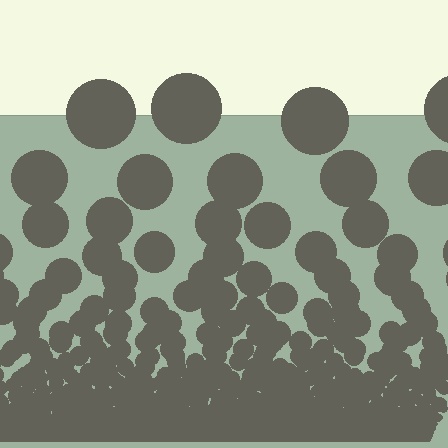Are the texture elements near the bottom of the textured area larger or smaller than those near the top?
Smaller. The gradient is inverted — elements near the bottom are smaller and denser.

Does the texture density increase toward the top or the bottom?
Density increases toward the bottom.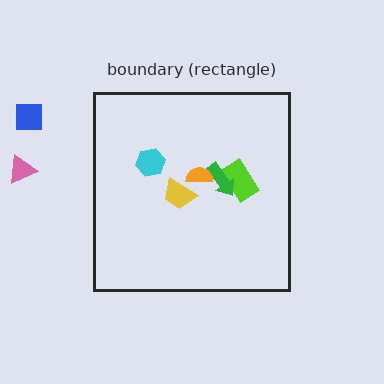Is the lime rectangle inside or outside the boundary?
Inside.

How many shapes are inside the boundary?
5 inside, 2 outside.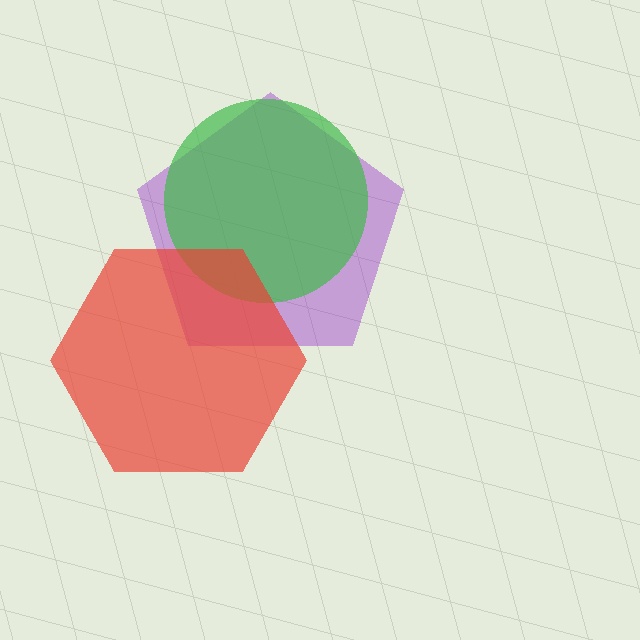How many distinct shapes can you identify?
There are 3 distinct shapes: a purple pentagon, a green circle, a red hexagon.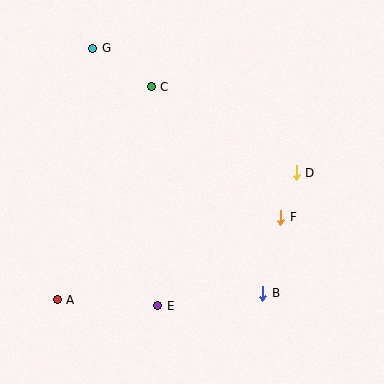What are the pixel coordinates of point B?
Point B is at (263, 293).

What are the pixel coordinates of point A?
Point A is at (57, 300).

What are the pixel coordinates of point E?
Point E is at (158, 306).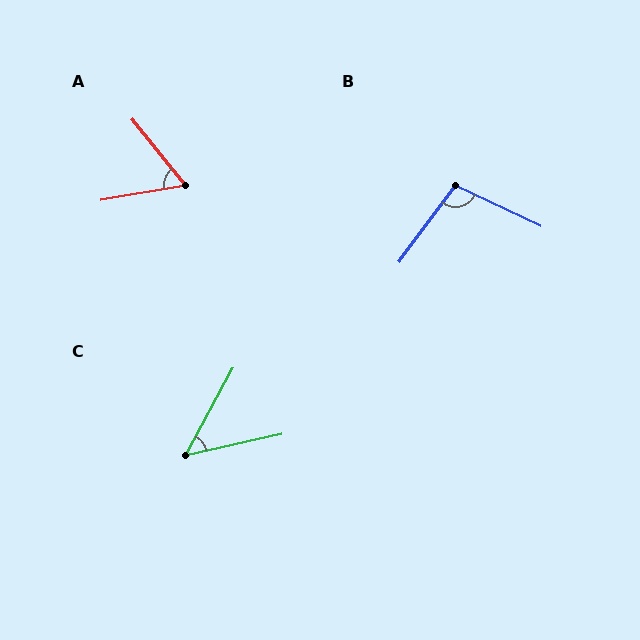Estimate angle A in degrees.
Approximately 61 degrees.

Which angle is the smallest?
C, at approximately 49 degrees.